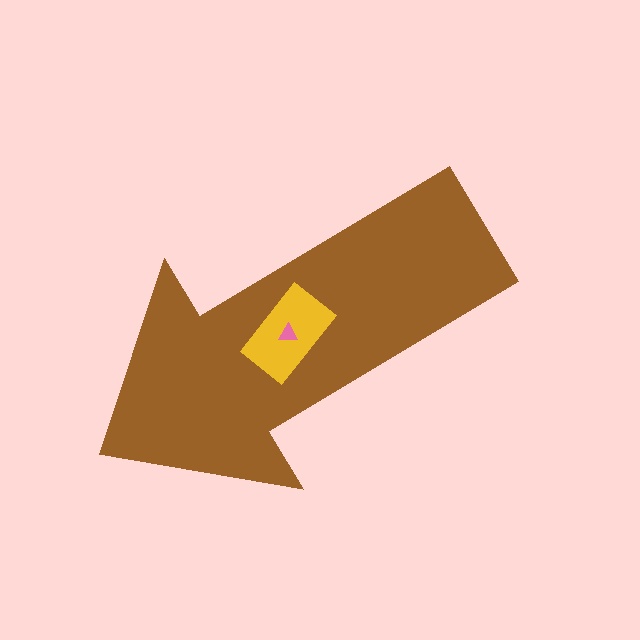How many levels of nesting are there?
3.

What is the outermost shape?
The brown arrow.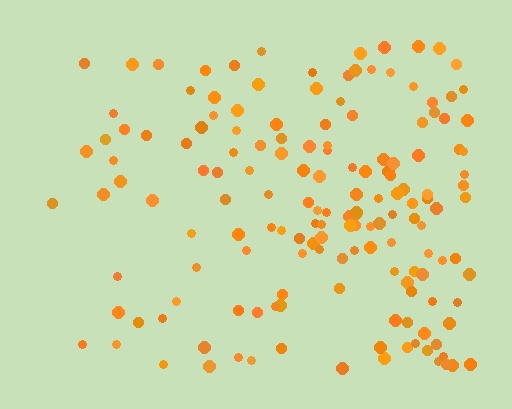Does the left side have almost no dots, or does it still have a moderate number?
Still a moderate number, just noticeably fewer than the right.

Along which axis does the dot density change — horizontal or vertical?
Horizontal.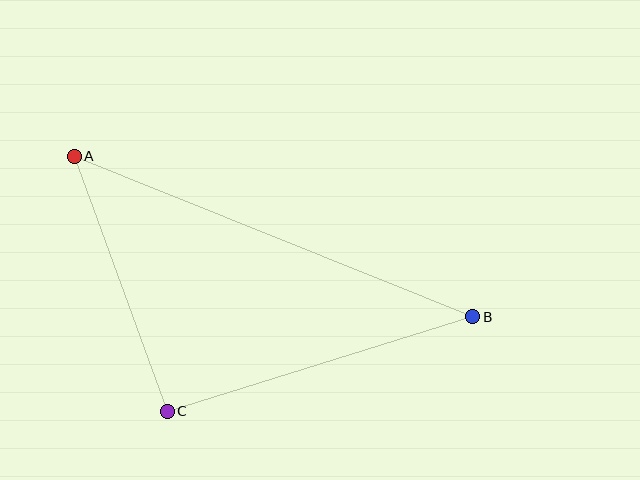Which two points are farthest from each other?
Points A and B are farthest from each other.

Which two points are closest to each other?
Points A and C are closest to each other.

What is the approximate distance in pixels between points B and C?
The distance between B and C is approximately 320 pixels.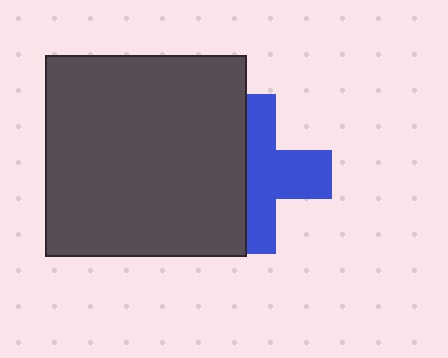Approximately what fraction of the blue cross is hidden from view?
Roughly 45% of the blue cross is hidden behind the dark gray square.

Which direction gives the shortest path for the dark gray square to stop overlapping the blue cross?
Moving left gives the shortest separation.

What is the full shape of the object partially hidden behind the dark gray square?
The partially hidden object is a blue cross.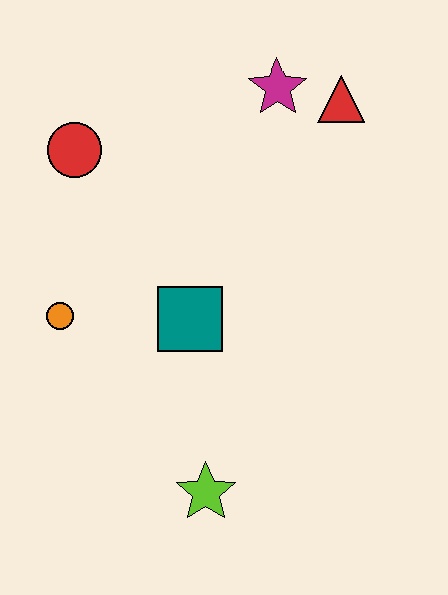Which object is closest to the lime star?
The teal square is closest to the lime star.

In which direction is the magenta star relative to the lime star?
The magenta star is above the lime star.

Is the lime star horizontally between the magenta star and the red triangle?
No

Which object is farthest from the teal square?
The red triangle is farthest from the teal square.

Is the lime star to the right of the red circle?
Yes